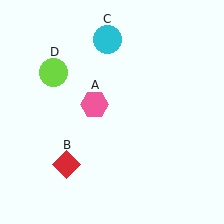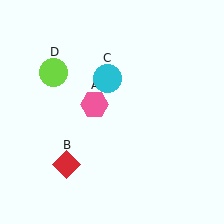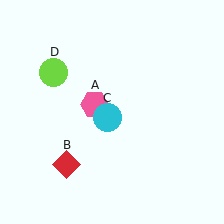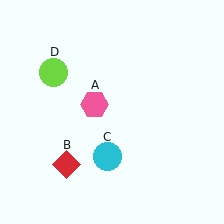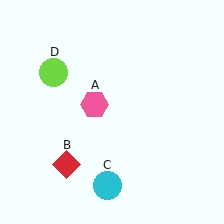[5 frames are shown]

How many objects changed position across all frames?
1 object changed position: cyan circle (object C).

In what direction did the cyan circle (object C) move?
The cyan circle (object C) moved down.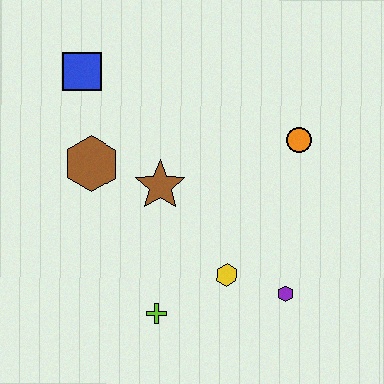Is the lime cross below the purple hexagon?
Yes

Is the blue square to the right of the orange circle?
No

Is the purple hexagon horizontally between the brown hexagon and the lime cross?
No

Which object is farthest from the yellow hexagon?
The blue square is farthest from the yellow hexagon.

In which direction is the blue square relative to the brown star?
The blue square is above the brown star.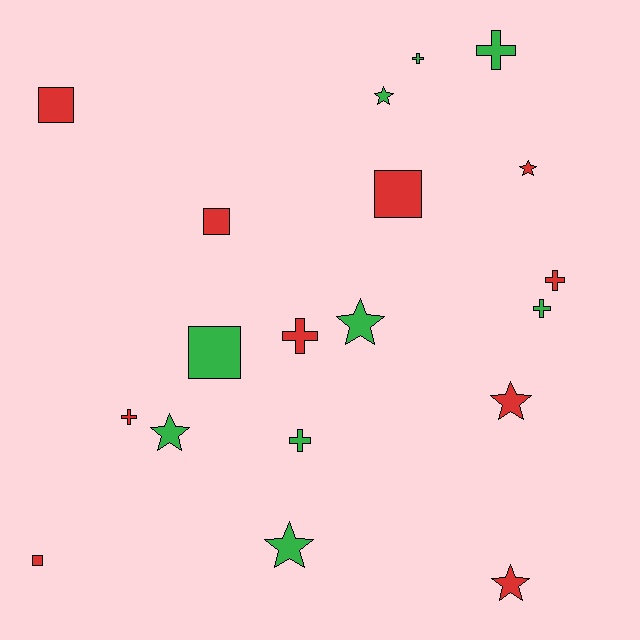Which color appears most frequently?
Red, with 10 objects.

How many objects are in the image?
There are 19 objects.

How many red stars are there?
There are 3 red stars.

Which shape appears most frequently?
Cross, with 7 objects.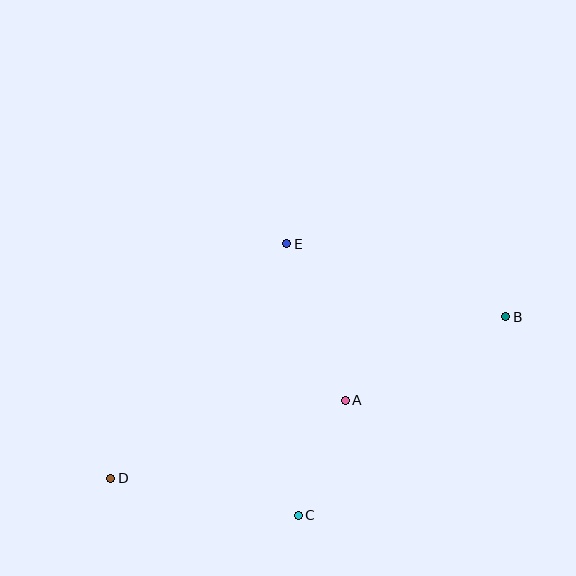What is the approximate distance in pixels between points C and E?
The distance between C and E is approximately 272 pixels.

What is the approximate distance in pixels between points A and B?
The distance between A and B is approximately 181 pixels.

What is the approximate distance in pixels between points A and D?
The distance between A and D is approximately 247 pixels.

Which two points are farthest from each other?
Points B and D are farthest from each other.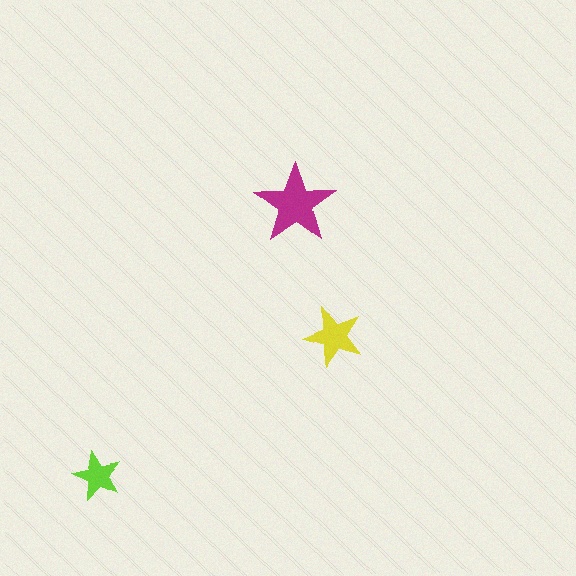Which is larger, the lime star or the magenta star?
The magenta one.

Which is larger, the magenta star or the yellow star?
The magenta one.